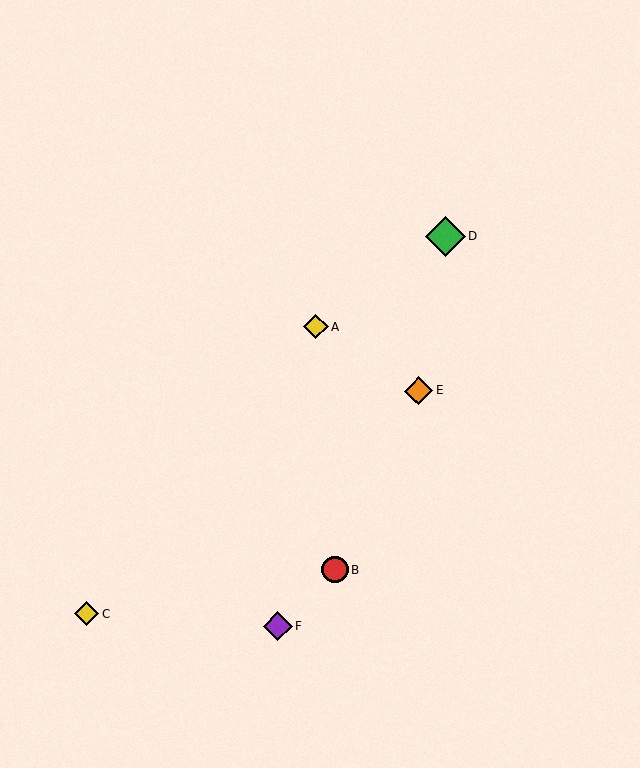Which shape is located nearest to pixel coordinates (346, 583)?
The red circle (labeled B) at (335, 570) is nearest to that location.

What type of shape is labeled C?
Shape C is a yellow diamond.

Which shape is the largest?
The green diamond (labeled D) is the largest.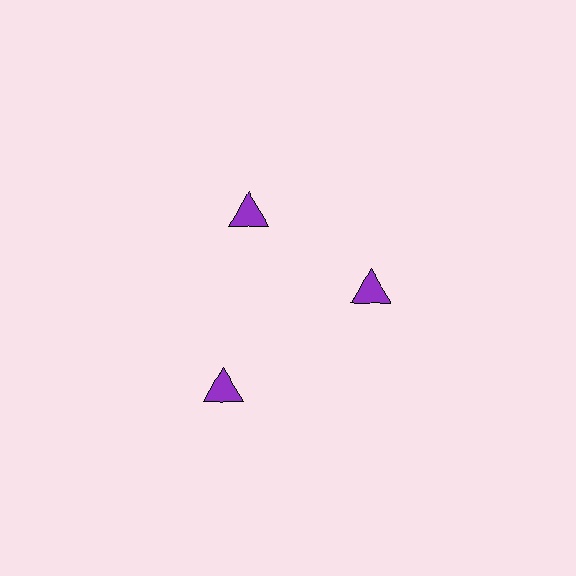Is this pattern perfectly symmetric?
No. The 3 purple triangles are arranged in a ring, but one element near the 7 o'clock position is pushed outward from the center, breaking the 3-fold rotational symmetry.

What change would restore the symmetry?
The symmetry would be restored by moving it inward, back onto the ring so that all 3 triangles sit at equal angles and equal distance from the center.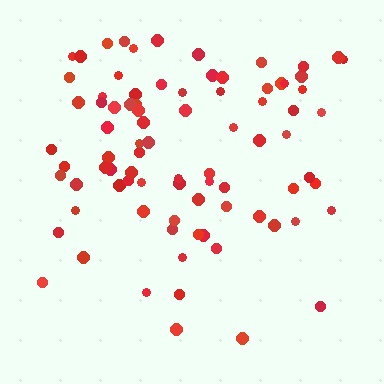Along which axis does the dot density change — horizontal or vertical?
Vertical.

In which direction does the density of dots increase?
From bottom to top, with the top side densest.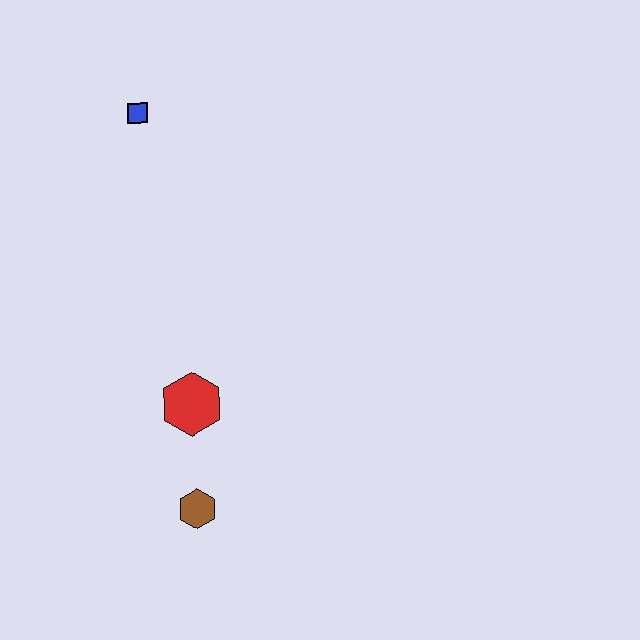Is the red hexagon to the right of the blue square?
Yes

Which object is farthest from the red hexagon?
The blue square is farthest from the red hexagon.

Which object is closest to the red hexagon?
The brown hexagon is closest to the red hexagon.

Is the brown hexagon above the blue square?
No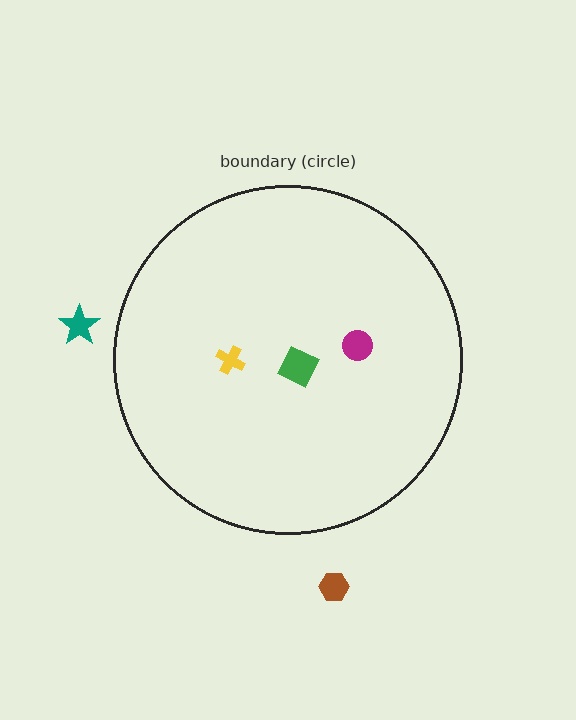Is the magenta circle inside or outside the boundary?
Inside.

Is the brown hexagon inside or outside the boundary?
Outside.